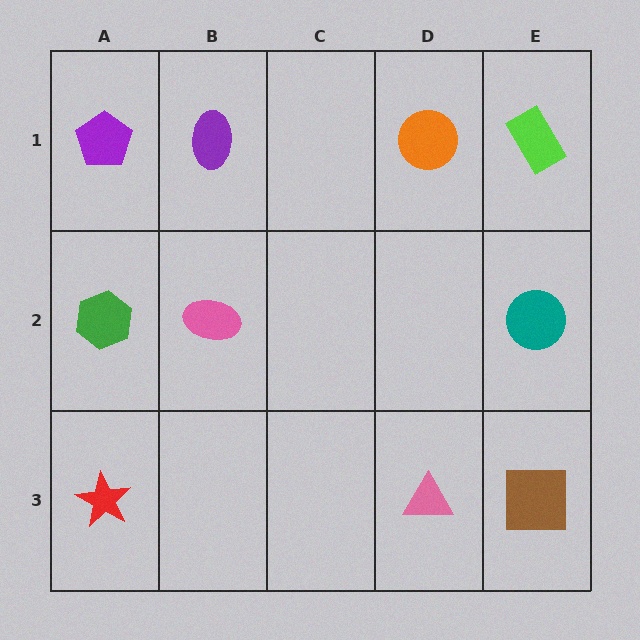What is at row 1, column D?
An orange circle.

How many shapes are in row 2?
3 shapes.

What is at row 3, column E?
A brown square.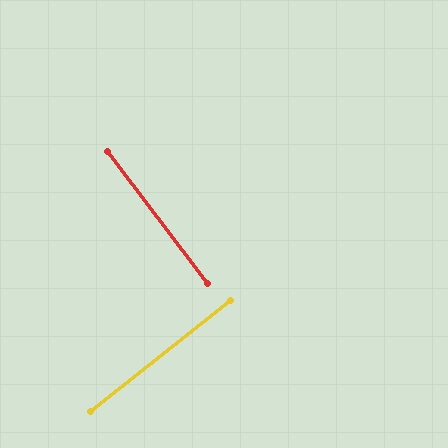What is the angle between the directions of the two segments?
Approximately 89 degrees.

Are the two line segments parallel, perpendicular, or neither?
Perpendicular — they meet at approximately 89°.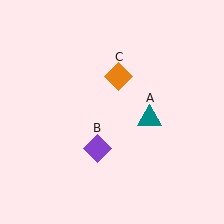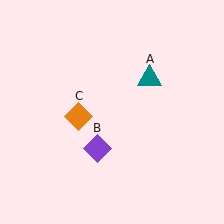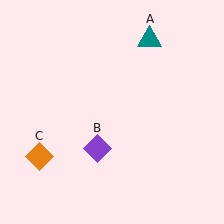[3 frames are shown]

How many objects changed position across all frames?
2 objects changed position: teal triangle (object A), orange diamond (object C).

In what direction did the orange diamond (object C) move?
The orange diamond (object C) moved down and to the left.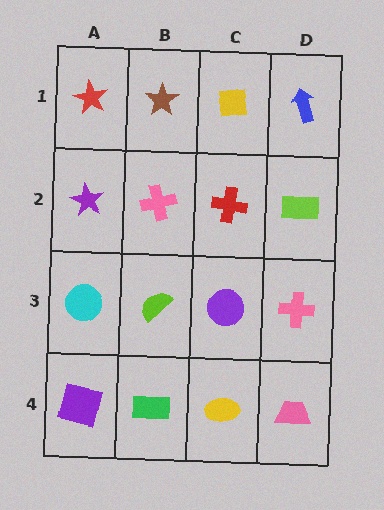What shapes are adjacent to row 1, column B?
A pink cross (row 2, column B), a red star (row 1, column A), a yellow square (row 1, column C).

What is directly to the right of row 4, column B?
A yellow ellipse.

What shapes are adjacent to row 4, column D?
A pink cross (row 3, column D), a yellow ellipse (row 4, column C).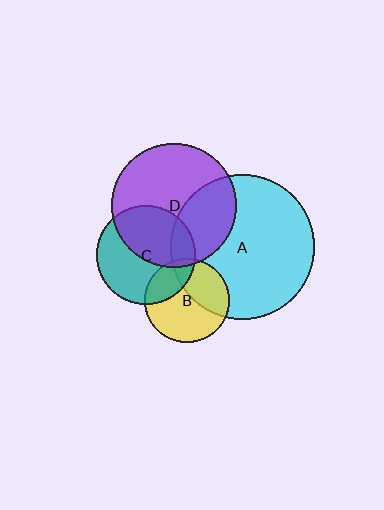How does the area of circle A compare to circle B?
Approximately 2.9 times.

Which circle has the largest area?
Circle A (cyan).